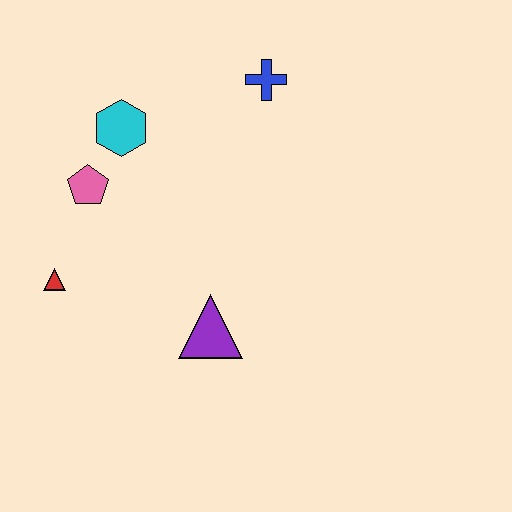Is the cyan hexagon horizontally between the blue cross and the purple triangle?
No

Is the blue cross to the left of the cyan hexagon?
No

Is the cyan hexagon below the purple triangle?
No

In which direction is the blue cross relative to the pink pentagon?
The blue cross is to the right of the pink pentagon.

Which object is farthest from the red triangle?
The blue cross is farthest from the red triangle.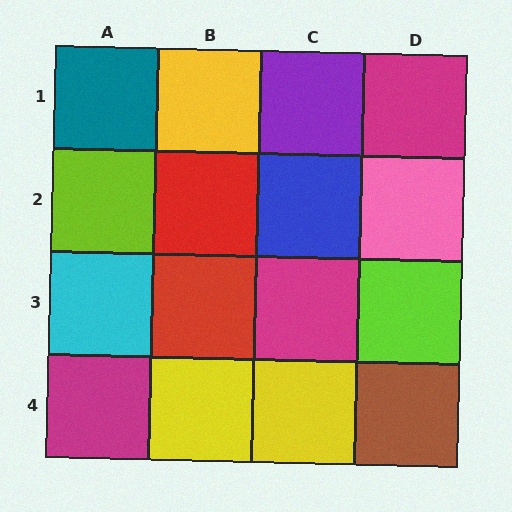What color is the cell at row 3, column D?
Lime.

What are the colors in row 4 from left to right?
Magenta, yellow, yellow, brown.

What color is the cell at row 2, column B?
Red.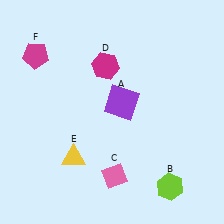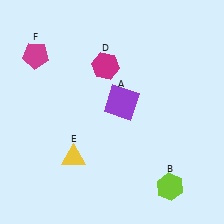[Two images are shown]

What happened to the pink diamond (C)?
The pink diamond (C) was removed in Image 2. It was in the bottom-right area of Image 1.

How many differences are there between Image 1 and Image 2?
There is 1 difference between the two images.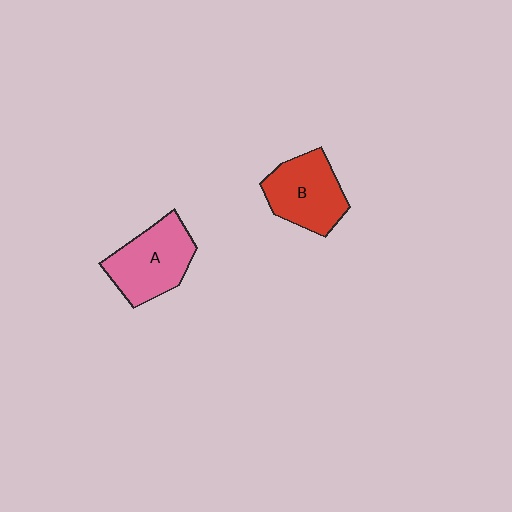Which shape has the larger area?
Shape A (pink).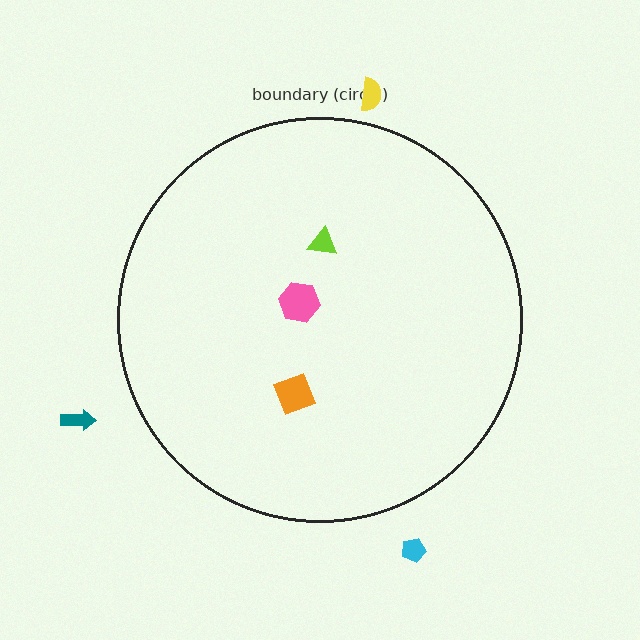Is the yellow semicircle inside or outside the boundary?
Outside.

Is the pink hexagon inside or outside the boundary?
Inside.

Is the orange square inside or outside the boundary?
Inside.